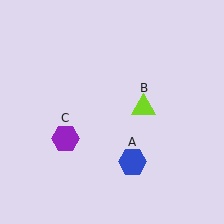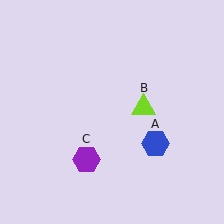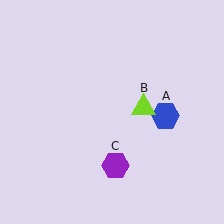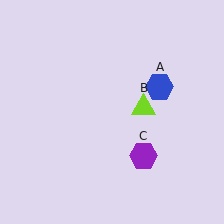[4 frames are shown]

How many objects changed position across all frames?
2 objects changed position: blue hexagon (object A), purple hexagon (object C).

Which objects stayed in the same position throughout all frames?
Lime triangle (object B) remained stationary.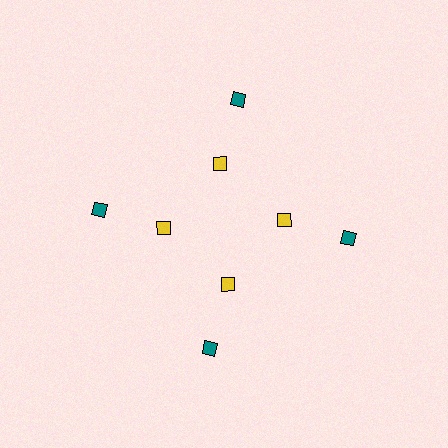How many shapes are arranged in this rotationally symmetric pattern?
There are 8 shapes, arranged in 4 groups of 2.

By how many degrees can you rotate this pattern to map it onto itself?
The pattern maps onto itself every 90 degrees of rotation.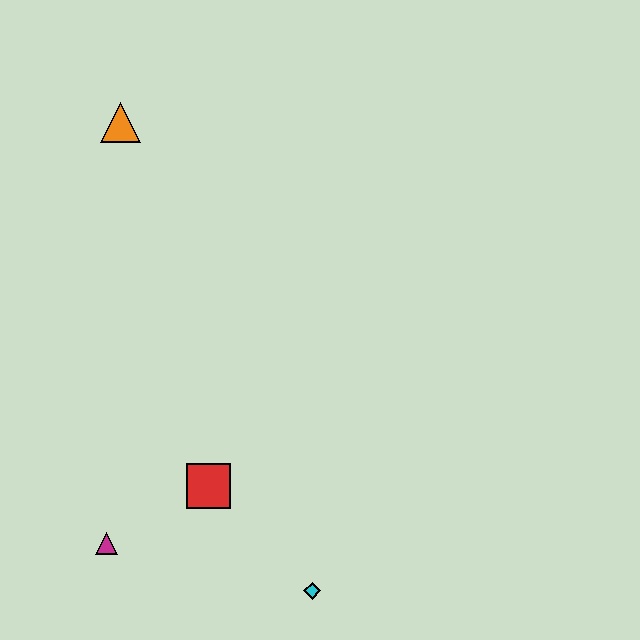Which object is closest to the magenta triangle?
The red square is closest to the magenta triangle.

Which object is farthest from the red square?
The orange triangle is farthest from the red square.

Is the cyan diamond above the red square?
No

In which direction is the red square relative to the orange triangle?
The red square is below the orange triangle.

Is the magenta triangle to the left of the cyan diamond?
Yes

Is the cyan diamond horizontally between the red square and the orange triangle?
No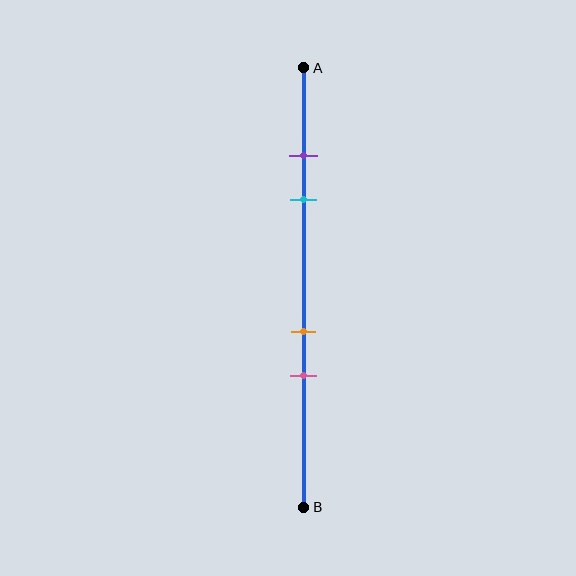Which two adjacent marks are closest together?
The purple and cyan marks are the closest adjacent pair.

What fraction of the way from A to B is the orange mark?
The orange mark is approximately 60% (0.6) of the way from A to B.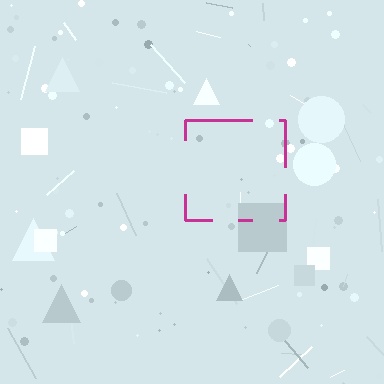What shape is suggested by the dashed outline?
The dashed outline suggests a square.